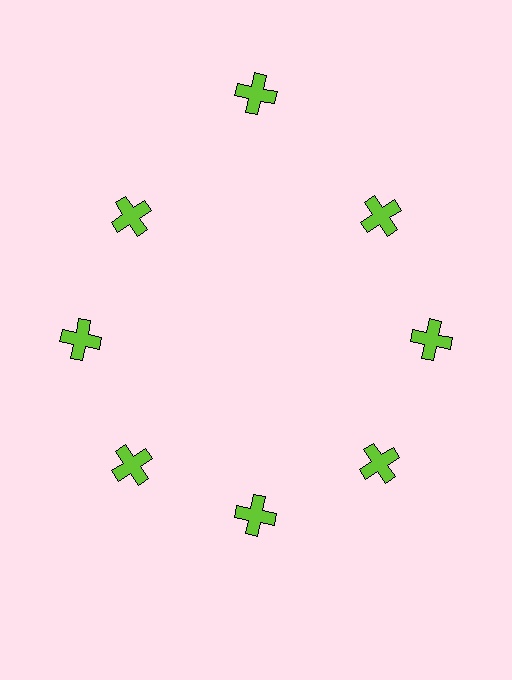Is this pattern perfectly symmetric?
No. The 8 lime crosses are arranged in a ring, but one element near the 12 o'clock position is pushed outward from the center, breaking the 8-fold rotational symmetry.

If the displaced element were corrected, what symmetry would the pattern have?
It would have 8-fold rotational symmetry — the pattern would map onto itself every 45 degrees.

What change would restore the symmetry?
The symmetry would be restored by moving it inward, back onto the ring so that all 8 crosses sit at equal angles and equal distance from the center.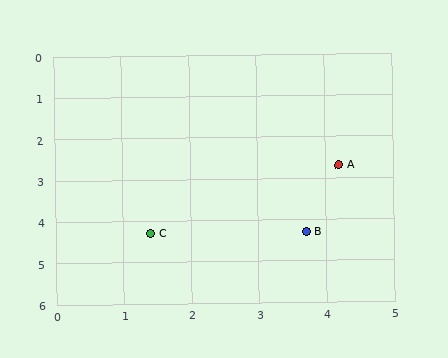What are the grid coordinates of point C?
Point C is at approximately (1.4, 4.3).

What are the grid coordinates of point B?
Point B is at approximately (3.7, 4.3).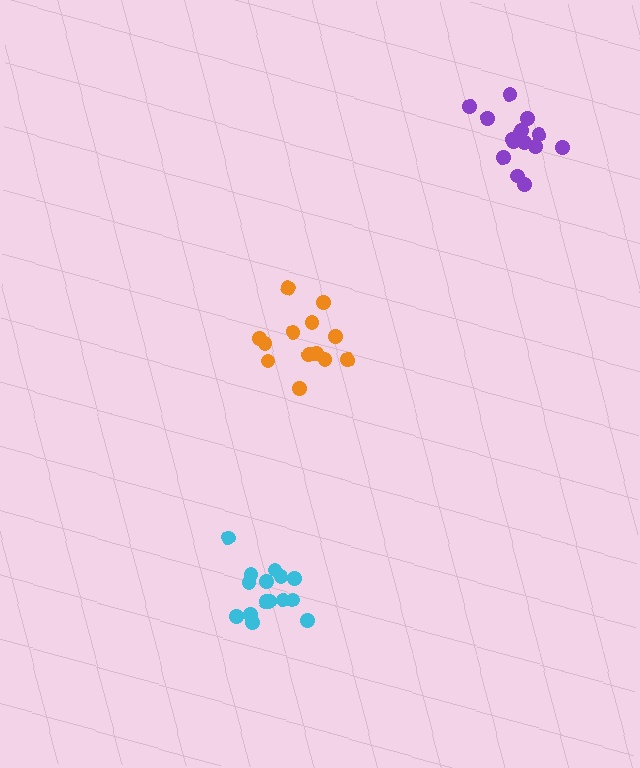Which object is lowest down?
The cyan cluster is bottommost.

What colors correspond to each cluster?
The clusters are colored: purple, cyan, orange.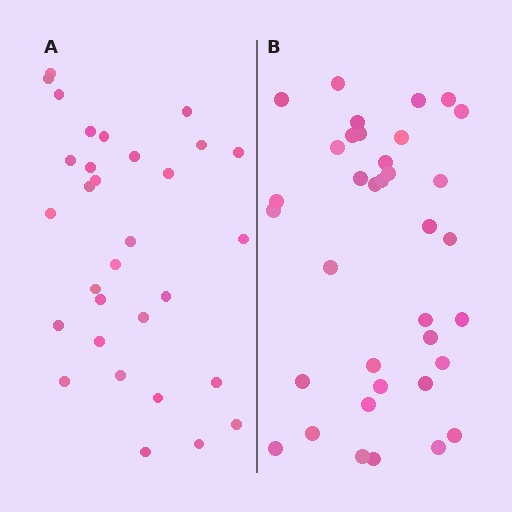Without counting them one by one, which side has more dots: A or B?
Region B (the right region) has more dots.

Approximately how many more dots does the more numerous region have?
Region B has about 5 more dots than region A.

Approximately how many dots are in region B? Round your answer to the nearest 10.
About 40 dots. (The exact count is 36, which rounds to 40.)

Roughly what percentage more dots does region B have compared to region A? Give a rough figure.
About 15% more.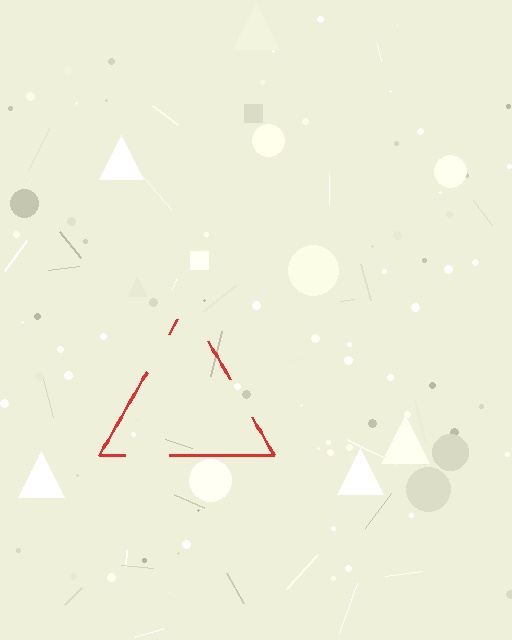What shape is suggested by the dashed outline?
The dashed outline suggests a triangle.